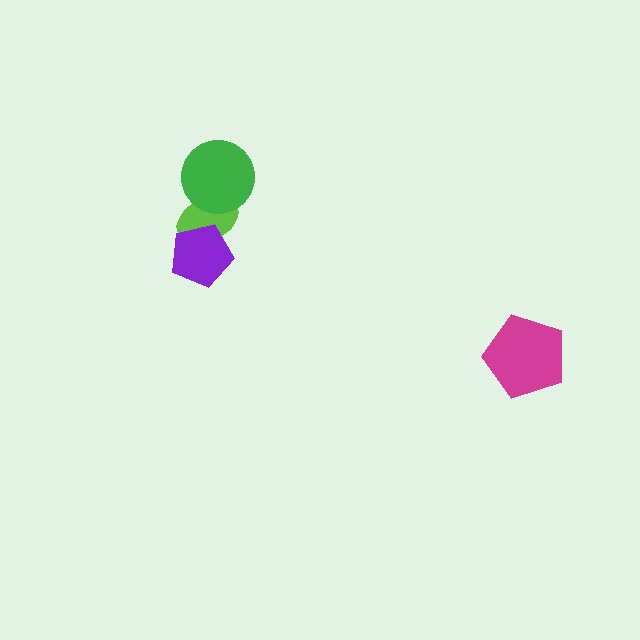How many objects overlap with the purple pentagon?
1 object overlaps with the purple pentagon.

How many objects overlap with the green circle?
1 object overlaps with the green circle.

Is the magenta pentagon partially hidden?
No, no other shape covers it.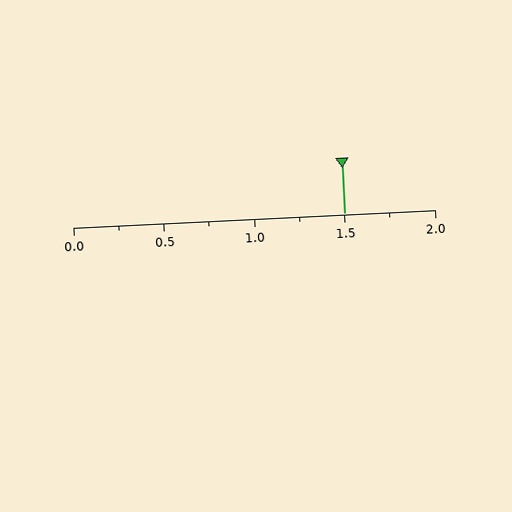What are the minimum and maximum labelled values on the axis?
The axis runs from 0.0 to 2.0.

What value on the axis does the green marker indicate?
The marker indicates approximately 1.5.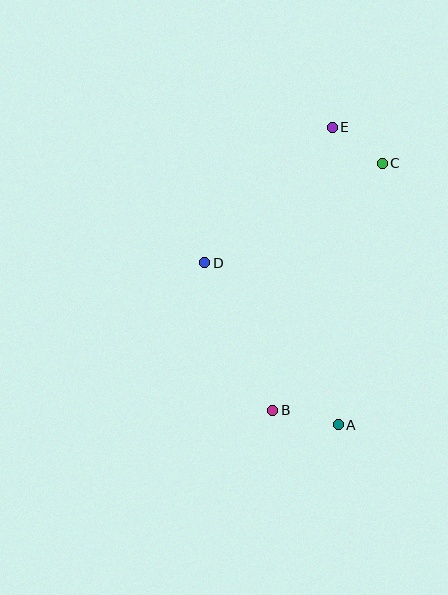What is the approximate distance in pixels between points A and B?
The distance between A and B is approximately 67 pixels.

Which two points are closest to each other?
Points C and E are closest to each other.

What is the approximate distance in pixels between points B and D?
The distance between B and D is approximately 162 pixels.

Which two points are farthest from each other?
Points A and E are farthest from each other.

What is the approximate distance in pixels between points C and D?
The distance between C and D is approximately 204 pixels.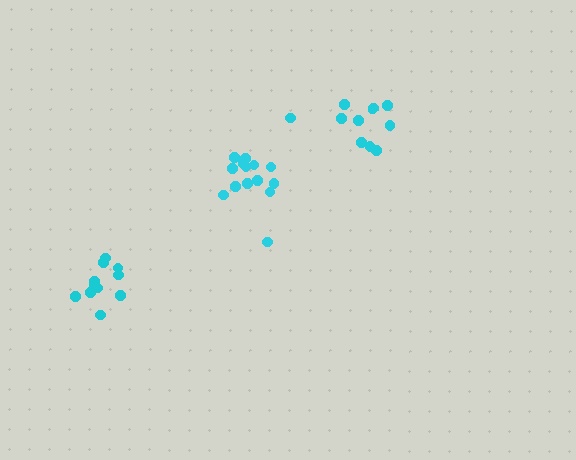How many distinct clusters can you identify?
There are 3 distinct clusters.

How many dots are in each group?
Group 1: 11 dots, Group 2: 14 dots, Group 3: 10 dots (35 total).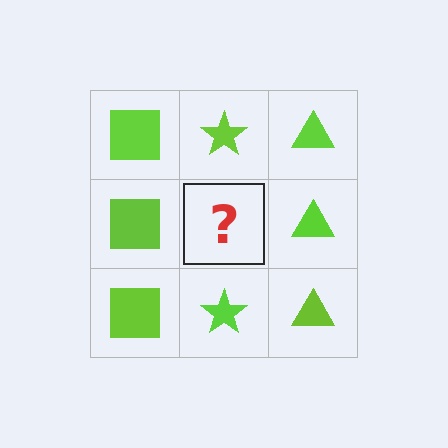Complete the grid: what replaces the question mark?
The question mark should be replaced with a lime star.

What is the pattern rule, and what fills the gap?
The rule is that each column has a consistent shape. The gap should be filled with a lime star.